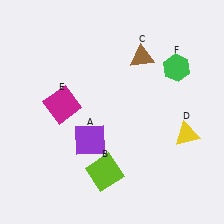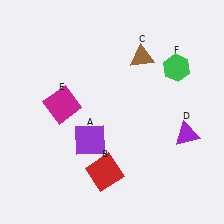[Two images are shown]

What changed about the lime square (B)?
In Image 1, B is lime. In Image 2, it changed to red.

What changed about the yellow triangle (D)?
In Image 1, D is yellow. In Image 2, it changed to purple.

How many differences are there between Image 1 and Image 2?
There are 2 differences between the two images.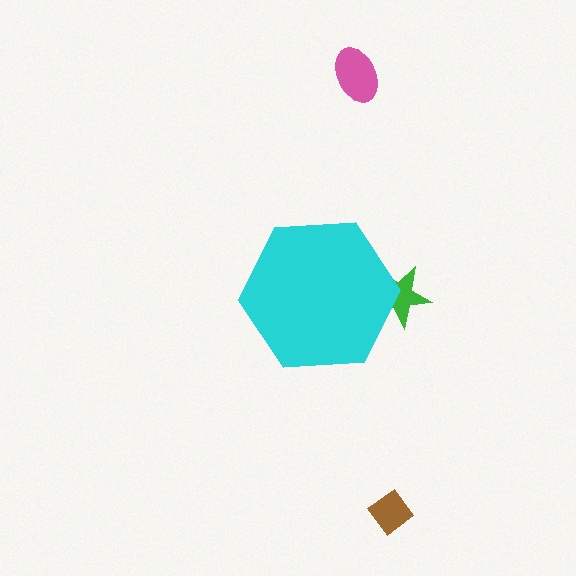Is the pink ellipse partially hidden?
No, the pink ellipse is fully visible.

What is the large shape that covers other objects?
A cyan hexagon.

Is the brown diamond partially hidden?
No, the brown diamond is fully visible.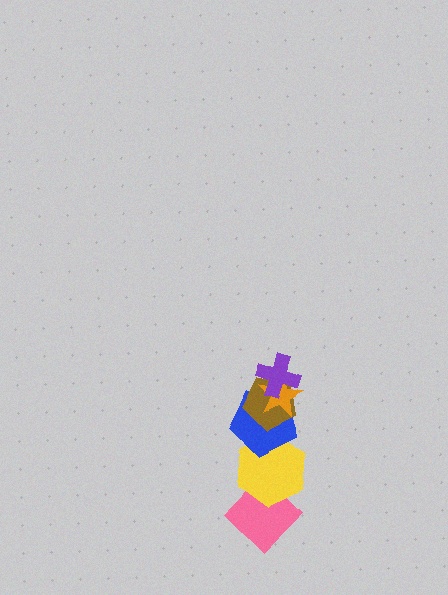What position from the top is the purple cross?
The purple cross is 1st from the top.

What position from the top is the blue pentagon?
The blue pentagon is 4th from the top.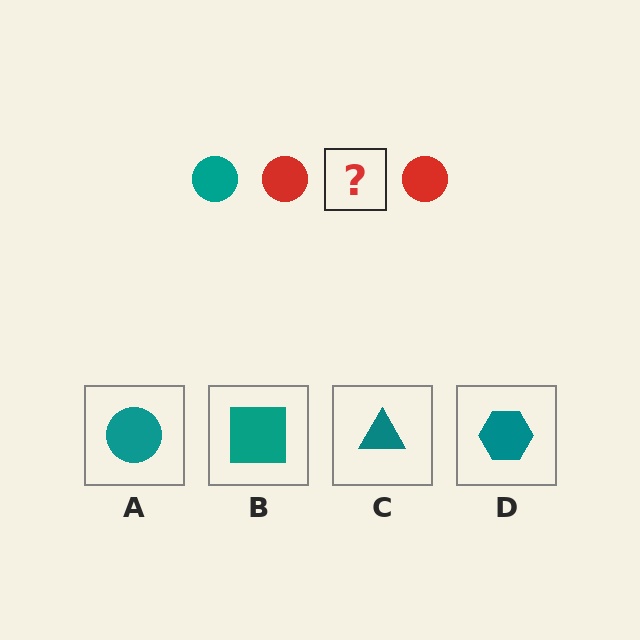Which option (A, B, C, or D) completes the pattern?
A.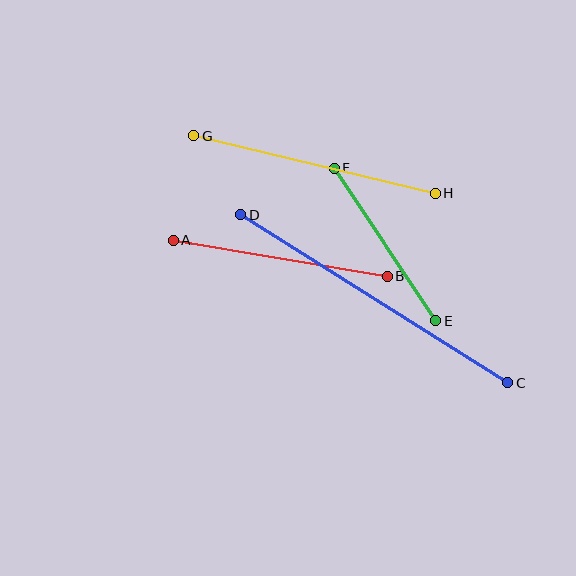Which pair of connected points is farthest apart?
Points C and D are farthest apart.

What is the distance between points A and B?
The distance is approximately 217 pixels.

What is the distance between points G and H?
The distance is approximately 248 pixels.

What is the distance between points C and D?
The distance is approximately 315 pixels.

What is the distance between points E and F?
The distance is approximately 183 pixels.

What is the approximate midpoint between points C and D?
The midpoint is at approximately (374, 299) pixels.